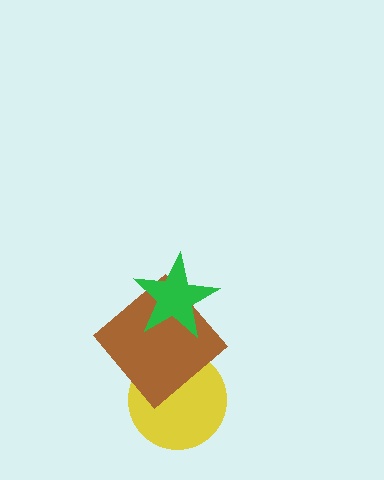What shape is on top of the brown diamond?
The green star is on top of the brown diamond.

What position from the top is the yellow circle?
The yellow circle is 3rd from the top.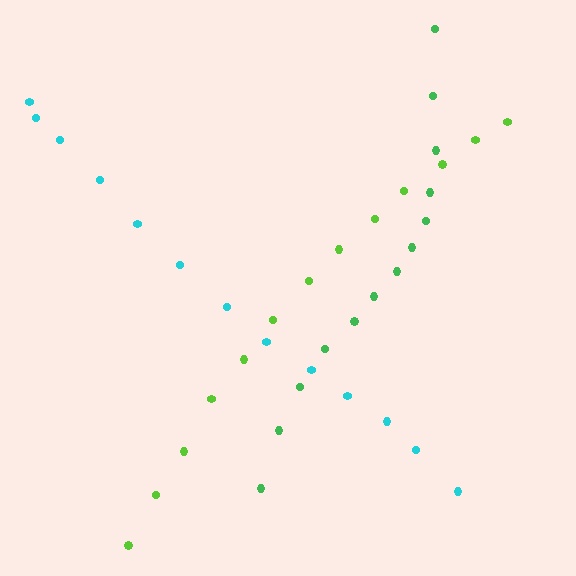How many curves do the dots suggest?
There are 3 distinct paths.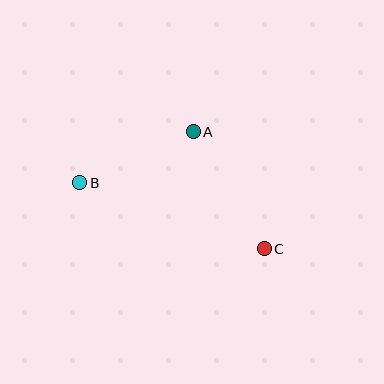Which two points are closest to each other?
Points A and B are closest to each other.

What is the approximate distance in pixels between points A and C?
The distance between A and C is approximately 137 pixels.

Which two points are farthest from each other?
Points B and C are farthest from each other.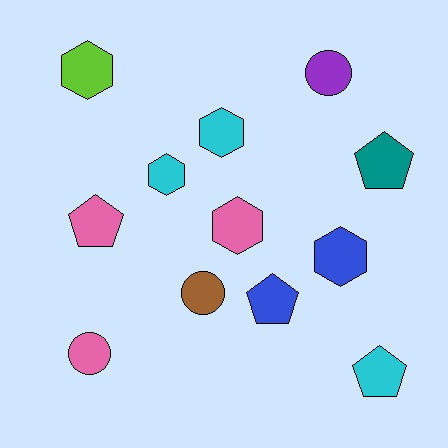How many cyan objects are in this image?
There are 3 cyan objects.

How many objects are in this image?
There are 12 objects.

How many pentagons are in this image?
There are 4 pentagons.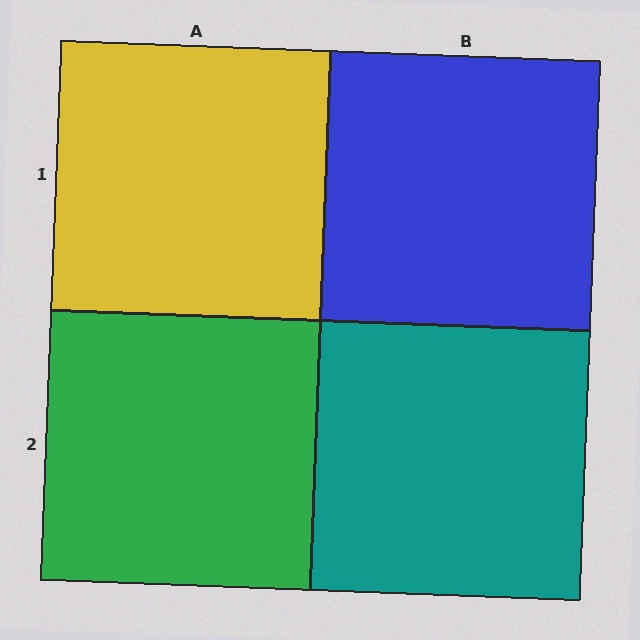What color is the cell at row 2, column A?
Green.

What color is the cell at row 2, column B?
Teal.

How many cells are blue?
1 cell is blue.